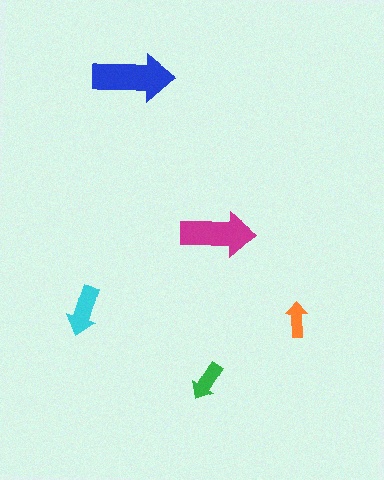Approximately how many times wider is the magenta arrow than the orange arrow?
About 2 times wider.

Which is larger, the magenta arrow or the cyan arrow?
The magenta one.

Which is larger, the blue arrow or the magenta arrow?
The blue one.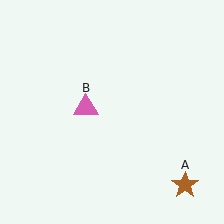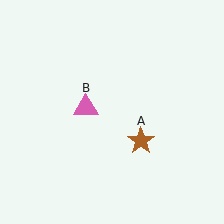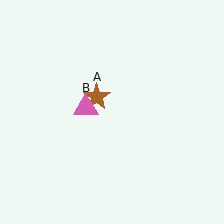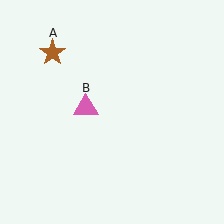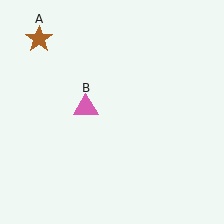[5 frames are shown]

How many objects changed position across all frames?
1 object changed position: brown star (object A).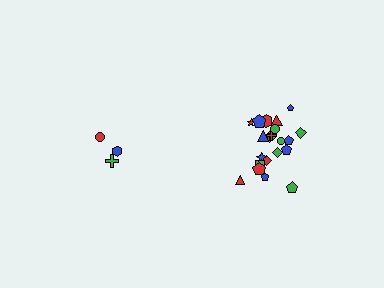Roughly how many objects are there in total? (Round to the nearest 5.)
Roughly 25 objects in total.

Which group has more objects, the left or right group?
The right group.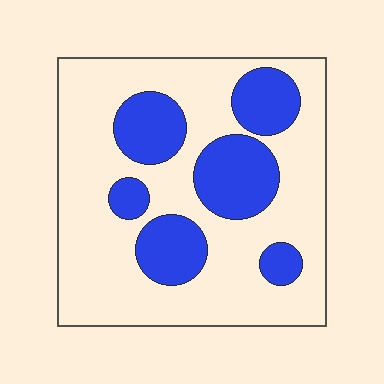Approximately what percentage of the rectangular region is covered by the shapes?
Approximately 30%.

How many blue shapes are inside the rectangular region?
6.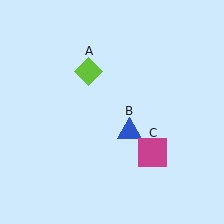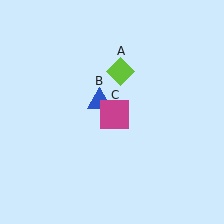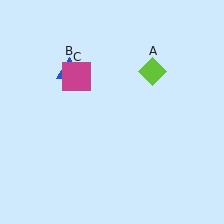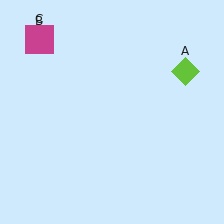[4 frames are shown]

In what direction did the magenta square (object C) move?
The magenta square (object C) moved up and to the left.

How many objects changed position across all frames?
3 objects changed position: lime diamond (object A), blue triangle (object B), magenta square (object C).